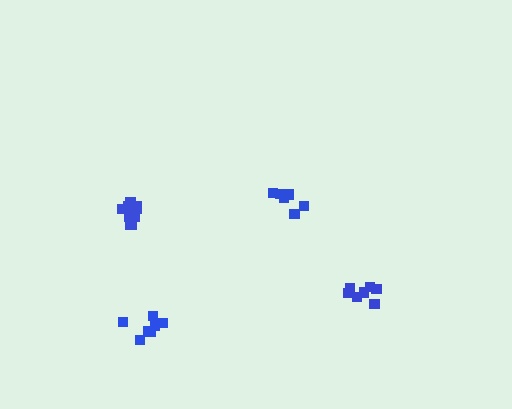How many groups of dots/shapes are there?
There are 4 groups.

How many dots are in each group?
Group 1: 7 dots, Group 2: 7 dots, Group 3: 10 dots, Group 4: 7 dots (31 total).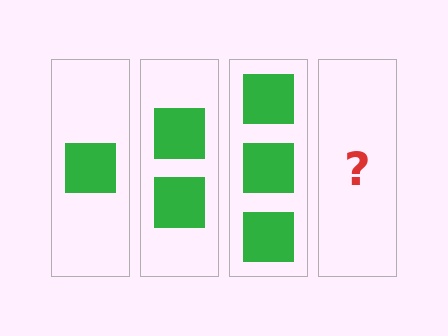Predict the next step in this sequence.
The next step is 4 squares.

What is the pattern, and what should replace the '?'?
The pattern is that each step adds one more square. The '?' should be 4 squares.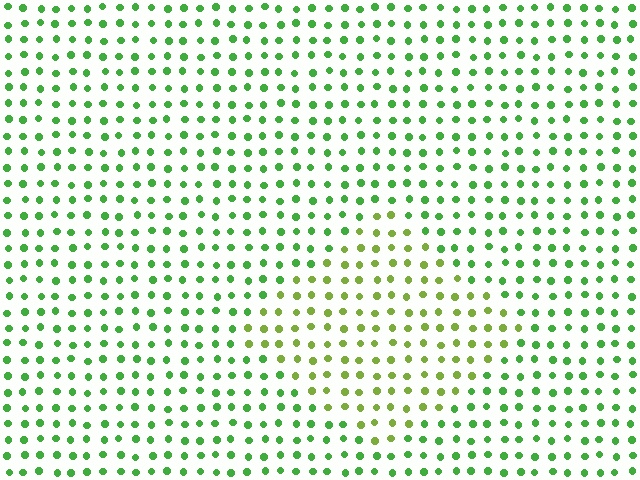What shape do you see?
I see a diamond.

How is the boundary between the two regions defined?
The boundary is defined purely by a slight shift in hue (about 32 degrees). Spacing, size, and orientation are identical on both sides.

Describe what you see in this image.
The image is filled with small green elements in a uniform arrangement. A diamond-shaped region is visible where the elements are tinted to a slightly different hue, forming a subtle color boundary.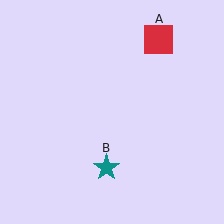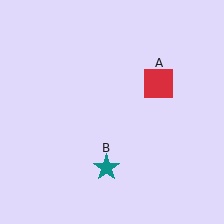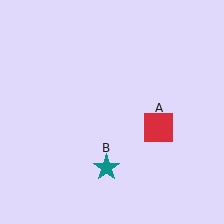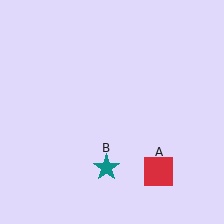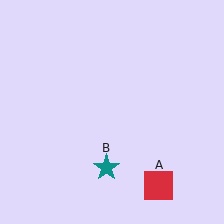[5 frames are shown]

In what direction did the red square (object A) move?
The red square (object A) moved down.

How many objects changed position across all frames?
1 object changed position: red square (object A).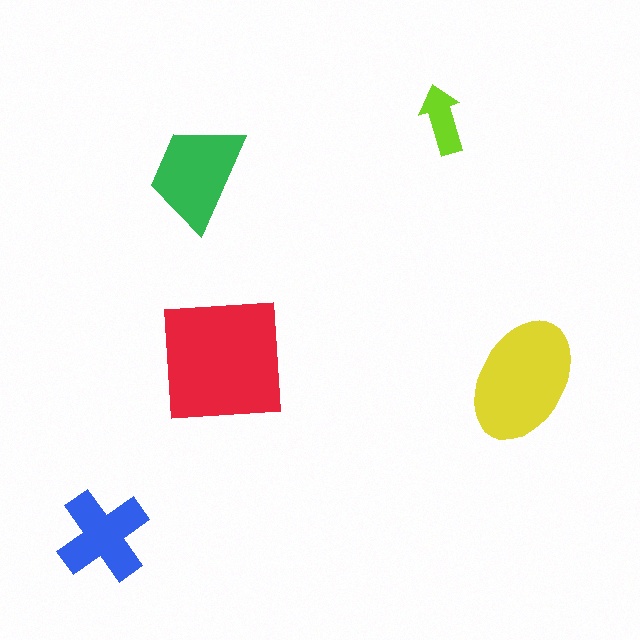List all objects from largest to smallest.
The red square, the yellow ellipse, the green trapezoid, the blue cross, the lime arrow.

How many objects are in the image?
There are 5 objects in the image.